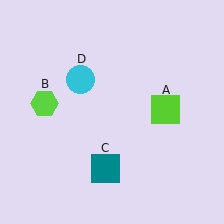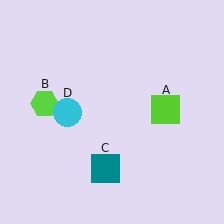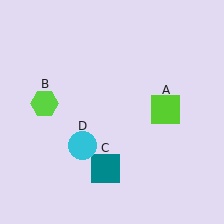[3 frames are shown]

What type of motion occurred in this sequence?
The cyan circle (object D) rotated counterclockwise around the center of the scene.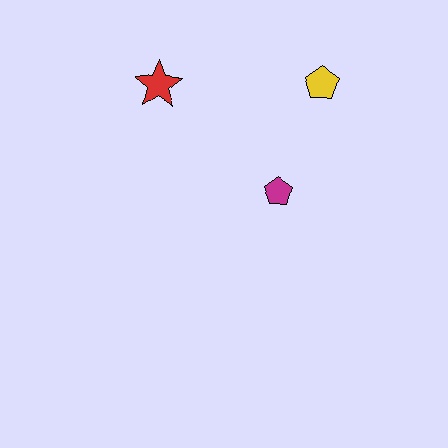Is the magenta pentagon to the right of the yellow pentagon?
No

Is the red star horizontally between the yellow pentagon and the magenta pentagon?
No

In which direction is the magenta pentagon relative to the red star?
The magenta pentagon is to the right of the red star.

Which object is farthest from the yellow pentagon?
The red star is farthest from the yellow pentagon.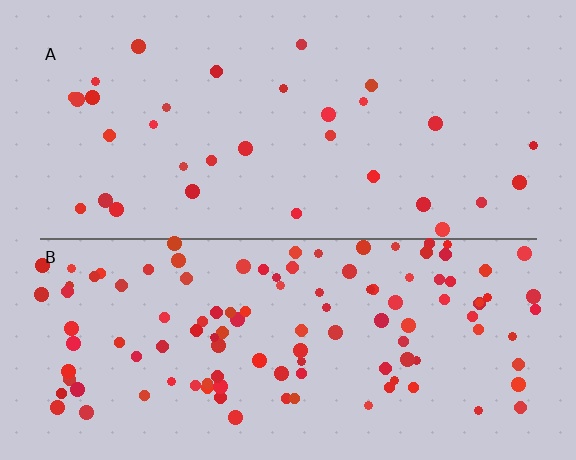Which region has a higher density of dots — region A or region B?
B (the bottom).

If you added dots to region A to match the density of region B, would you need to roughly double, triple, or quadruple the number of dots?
Approximately quadruple.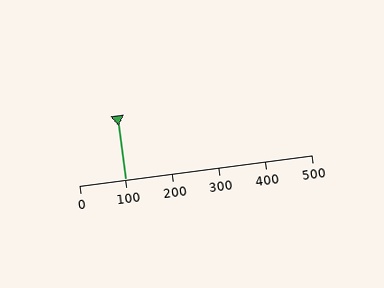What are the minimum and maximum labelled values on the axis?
The axis runs from 0 to 500.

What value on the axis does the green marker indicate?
The marker indicates approximately 100.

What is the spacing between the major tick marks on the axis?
The major ticks are spaced 100 apart.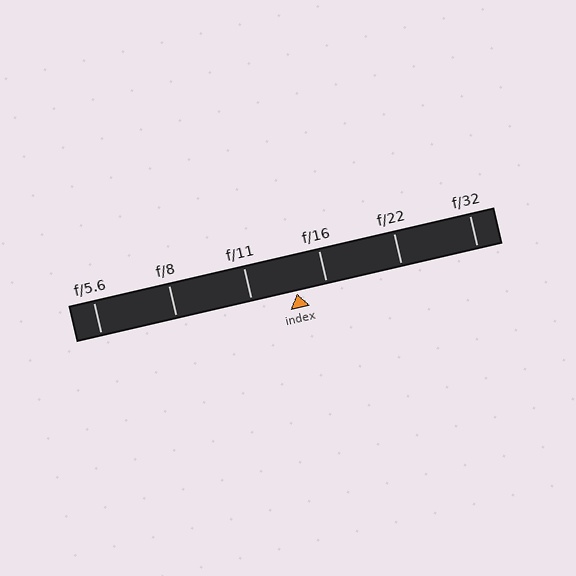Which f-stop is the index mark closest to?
The index mark is closest to f/16.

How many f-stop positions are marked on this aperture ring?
There are 6 f-stop positions marked.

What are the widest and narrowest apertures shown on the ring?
The widest aperture shown is f/5.6 and the narrowest is f/32.